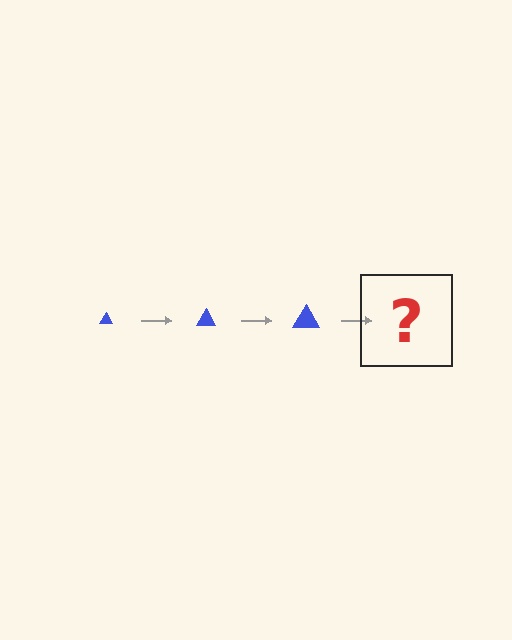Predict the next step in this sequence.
The next step is a blue triangle, larger than the previous one.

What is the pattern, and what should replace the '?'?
The pattern is that the triangle gets progressively larger each step. The '?' should be a blue triangle, larger than the previous one.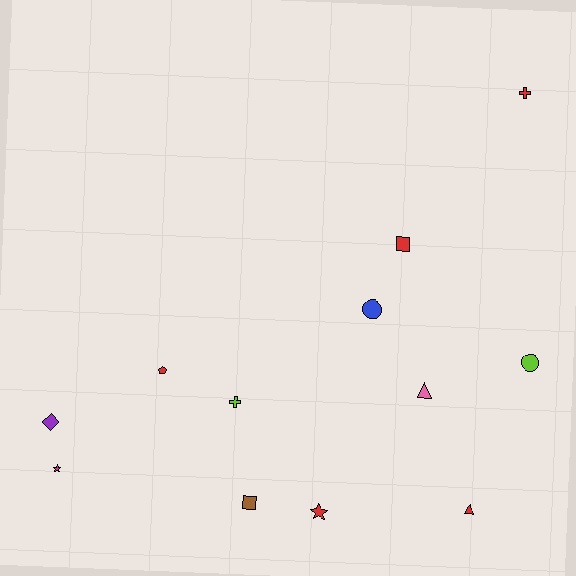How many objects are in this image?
There are 12 objects.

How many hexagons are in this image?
There are no hexagons.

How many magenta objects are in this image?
There is 1 magenta object.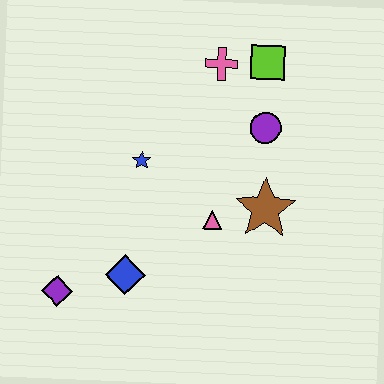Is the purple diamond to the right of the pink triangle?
No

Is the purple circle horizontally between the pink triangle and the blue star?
No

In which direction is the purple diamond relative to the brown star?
The purple diamond is to the left of the brown star.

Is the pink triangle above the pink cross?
No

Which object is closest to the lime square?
The pink cross is closest to the lime square.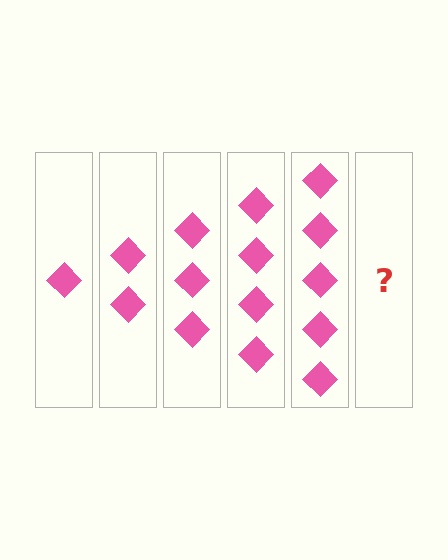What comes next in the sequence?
The next element should be 6 diamonds.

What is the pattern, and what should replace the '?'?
The pattern is that each step adds one more diamond. The '?' should be 6 diamonds.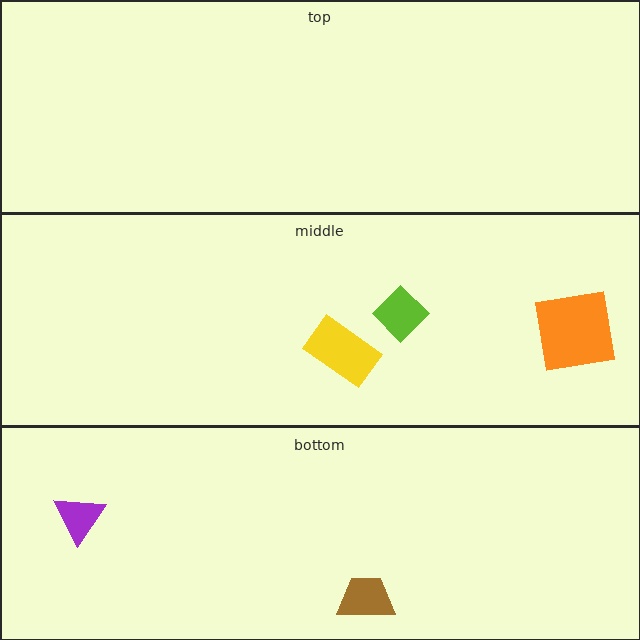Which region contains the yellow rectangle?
The middle region.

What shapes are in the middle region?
The lime diamond, the orange square, the yellow rectangle.